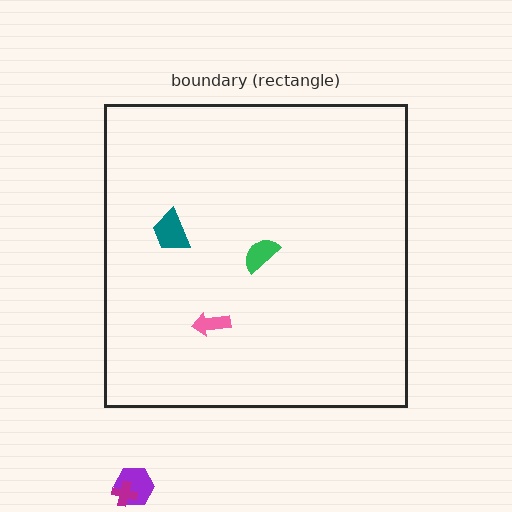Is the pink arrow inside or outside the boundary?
Inside.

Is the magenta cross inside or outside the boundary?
Outside.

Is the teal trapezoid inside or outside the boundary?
Inside.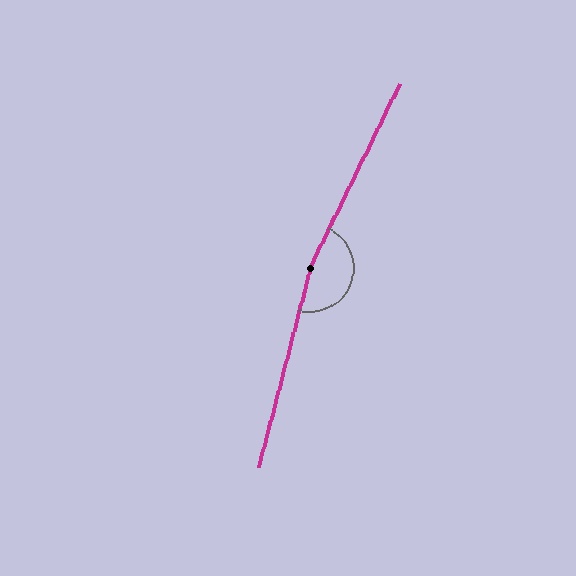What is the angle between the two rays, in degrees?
Approximately 168 degrees.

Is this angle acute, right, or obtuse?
It is obtuse.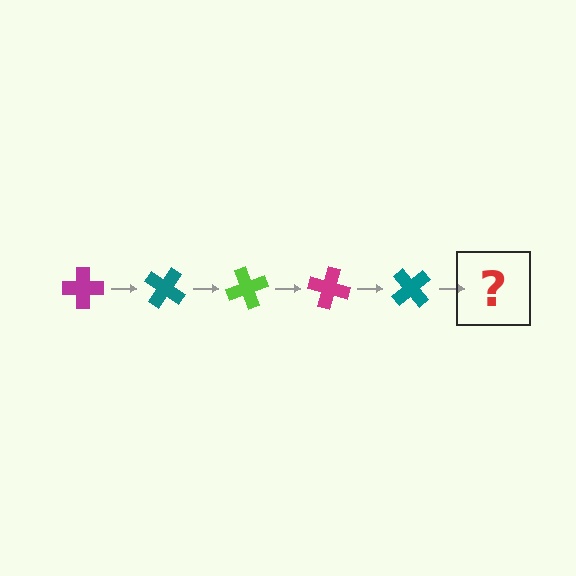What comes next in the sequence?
The next element should be a lime cross, rotated 175 degrees from the start.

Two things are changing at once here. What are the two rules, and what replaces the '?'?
The two rules are that it rotates 35 degrees each step and the color cycles through magenta, teal, and lime. The '?' should be a lime cross, rotated 175 degrees from the start.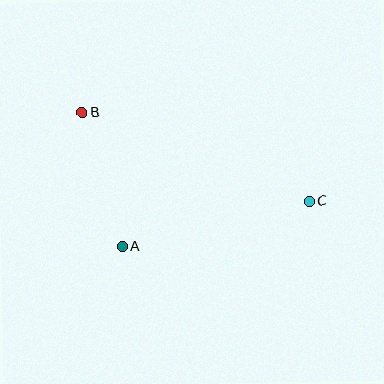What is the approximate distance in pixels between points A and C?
The distance between A and C is approximately 193 pixels.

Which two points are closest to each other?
Points A and B are closest to each other.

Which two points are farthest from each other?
Points B and C are farthest from each other.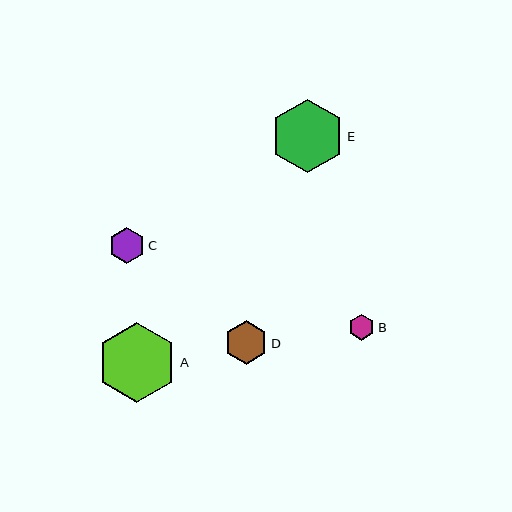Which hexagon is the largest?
Hexagon A is the largest with a size of approximately 80 pixels.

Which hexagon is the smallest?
Hexagon B is the smallest with a size of approximately 26 pixels.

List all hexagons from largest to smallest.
From largest to smallest: A, E, D, C, B.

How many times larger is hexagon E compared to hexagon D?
Hexagon E is approximately 1.7 times the size of hexagon D.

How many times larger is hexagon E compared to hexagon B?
Hexagon E is approximately 2.8 times the size of hexagon B.